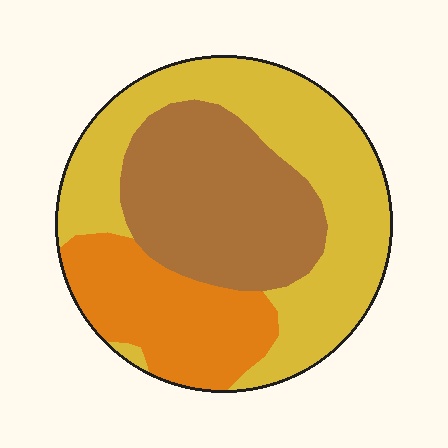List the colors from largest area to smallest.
From largest to smallest: yellow, brown, orange.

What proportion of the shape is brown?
Brown covers 32% of the shape.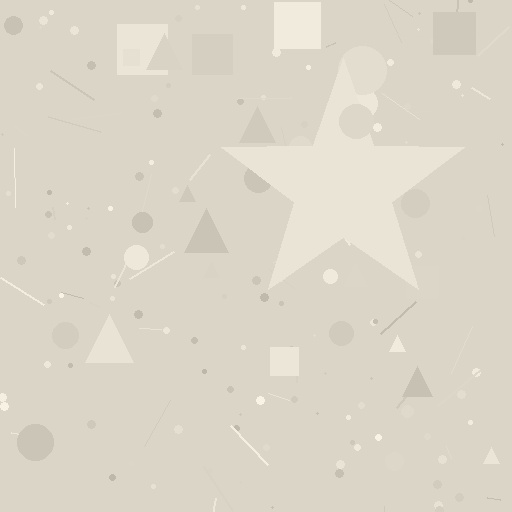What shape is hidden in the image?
A star is hidden in the image.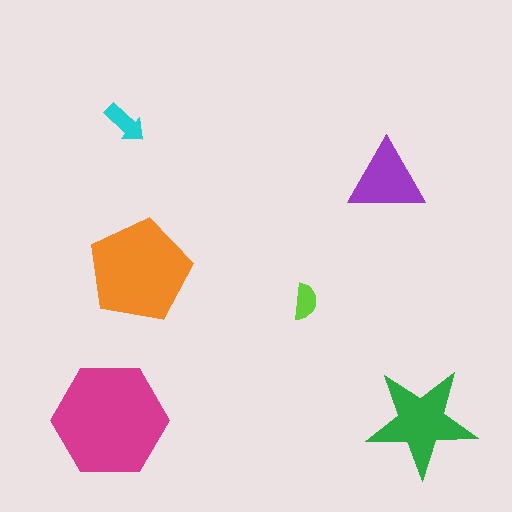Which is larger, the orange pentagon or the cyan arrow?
The orange pentagon.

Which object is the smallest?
The lime semicircle.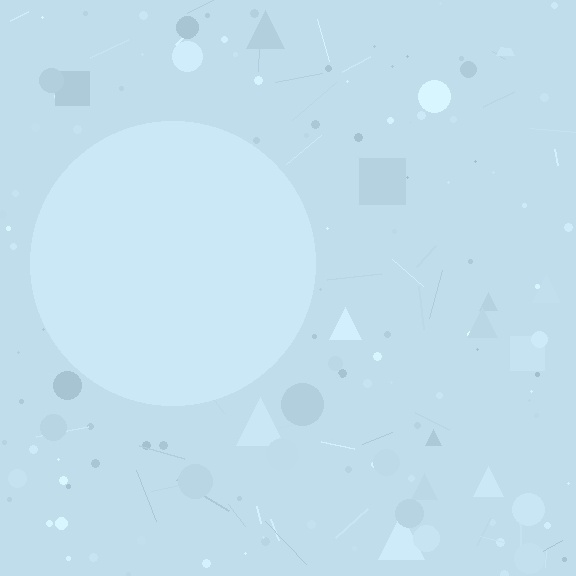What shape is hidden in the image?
A circle is hidden in the image.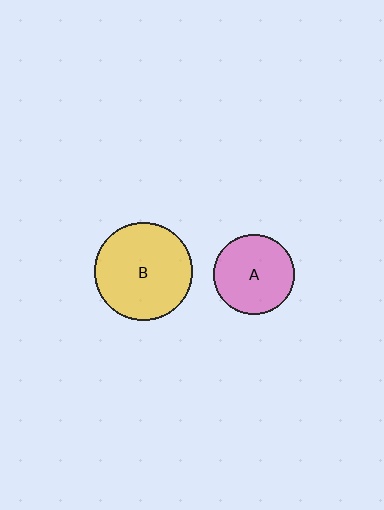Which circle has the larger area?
Circle B (yellow).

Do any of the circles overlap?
No, none of the circles overlap.